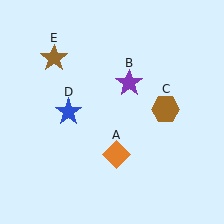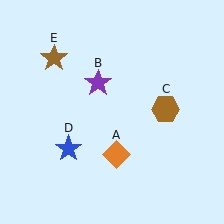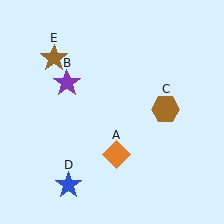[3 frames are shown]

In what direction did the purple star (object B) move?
The purple star (object B) moved left.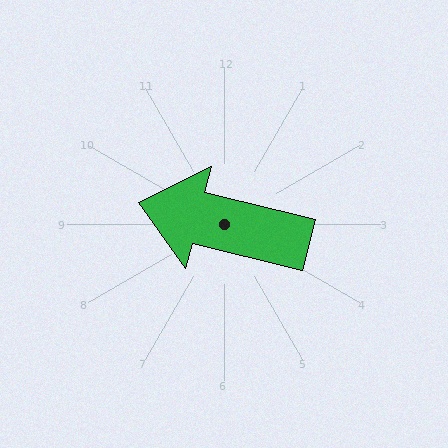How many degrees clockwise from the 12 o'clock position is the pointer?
Approximately 284 degrees.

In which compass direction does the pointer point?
West.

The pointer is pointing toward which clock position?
Roughly 9 o'clock.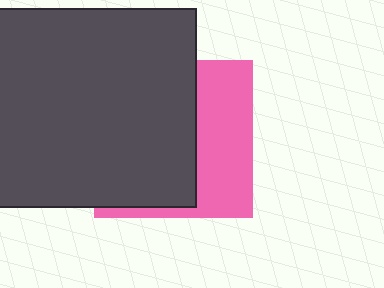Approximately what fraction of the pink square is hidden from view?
Roughly 61% of the pink square is hidden behind the dark gray square.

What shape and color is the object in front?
The object in front is a dark gray square.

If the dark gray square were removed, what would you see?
You would see the complete pink square.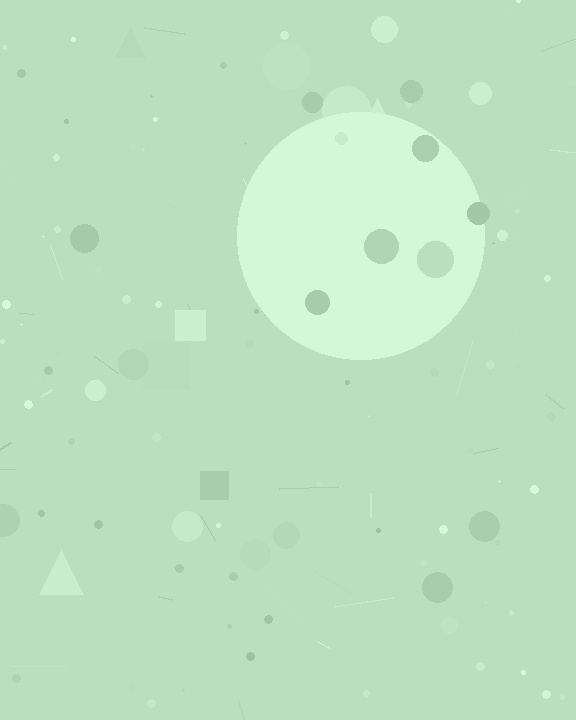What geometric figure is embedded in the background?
A circle is embedded in the background.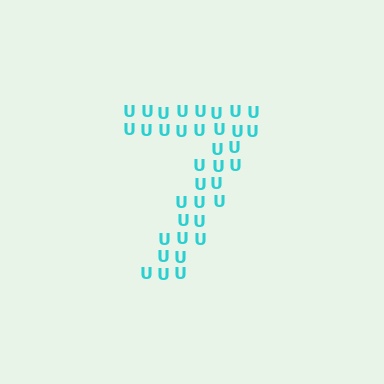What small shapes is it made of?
It is made of small letter U's.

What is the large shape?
The large shape is the digit 7.